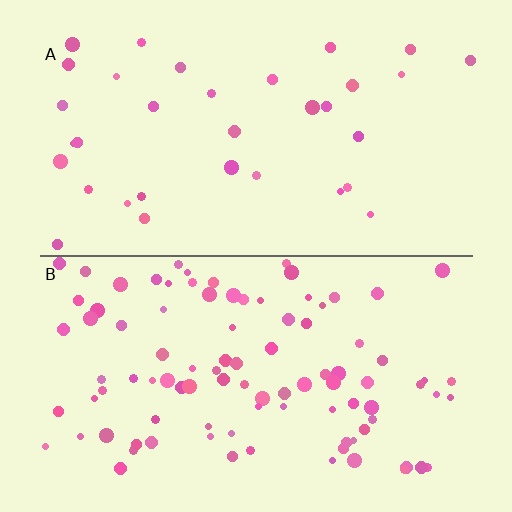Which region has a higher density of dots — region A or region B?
B (the bottom).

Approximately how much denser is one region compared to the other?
Approximately 2.9× — region B over region A.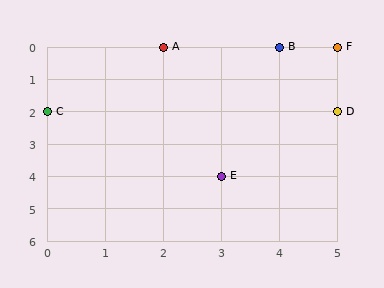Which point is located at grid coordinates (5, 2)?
Point D is at (5, 2).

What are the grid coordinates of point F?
Point F is at grid coordinates (5, 0).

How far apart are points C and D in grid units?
Points C and D are 5 columns apart.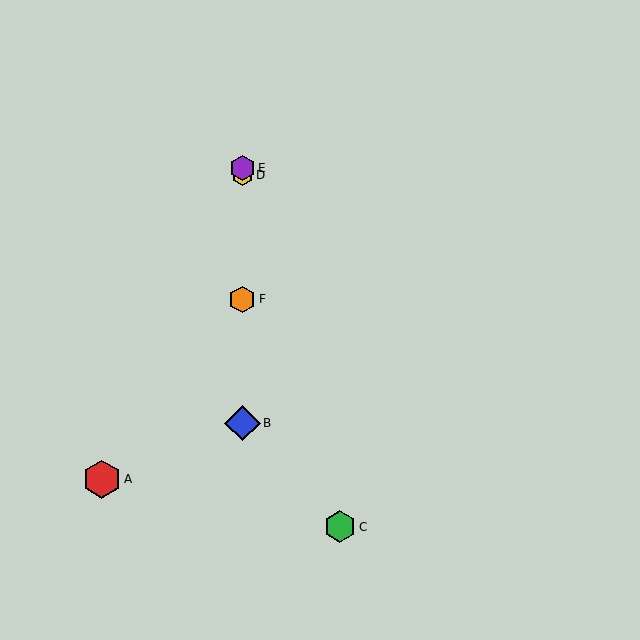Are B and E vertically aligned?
Yes, both are at x≈242.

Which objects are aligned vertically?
Objects B, D, E, F are aligned vertically.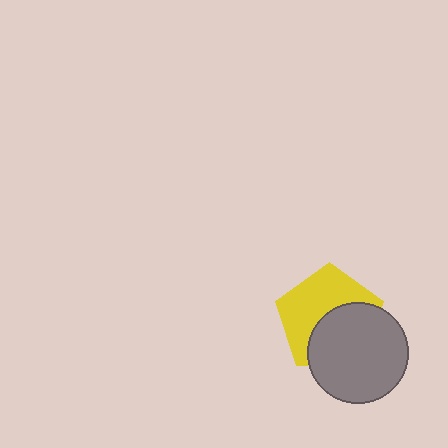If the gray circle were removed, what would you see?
You would see the complete yellow pentagon.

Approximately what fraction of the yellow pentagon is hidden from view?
Roughly 46% of the yellow pentagon is hidden behind the gray circle.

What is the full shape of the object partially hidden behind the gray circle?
The partially hidden object is a yellow pentagon.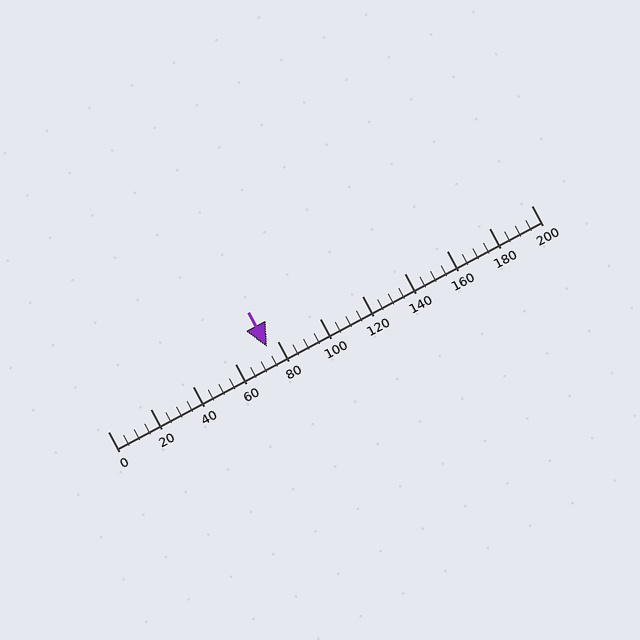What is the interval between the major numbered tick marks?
The major tick marks are spaced 20 units apart.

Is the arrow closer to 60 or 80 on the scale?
The arrow is closer to 80.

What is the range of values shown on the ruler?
The ruler shows values from 0 to 200.